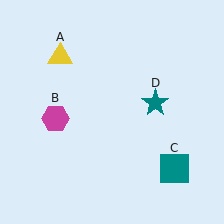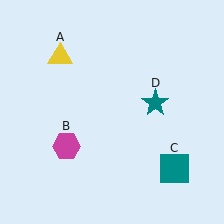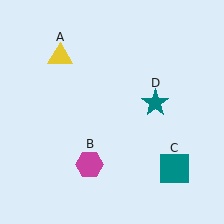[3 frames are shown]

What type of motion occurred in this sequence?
The magenta hexagon (object B) rotated counterclockwise around the center of the scene.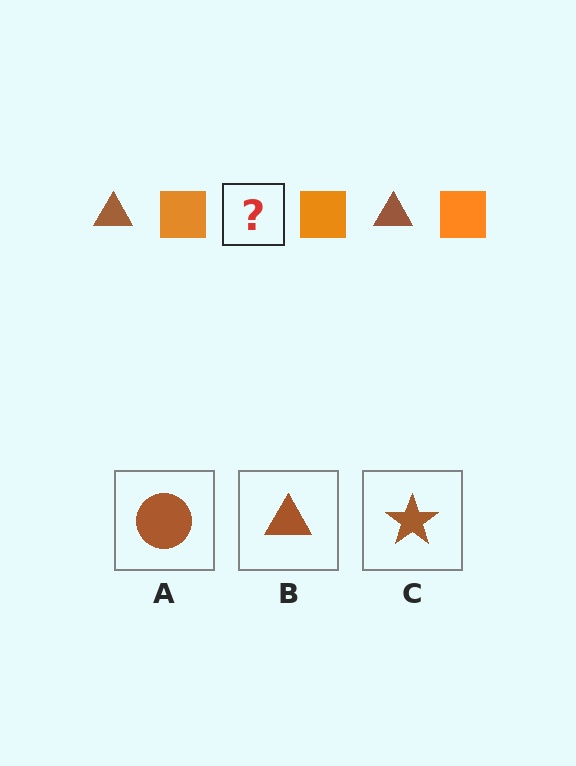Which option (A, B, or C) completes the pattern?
B.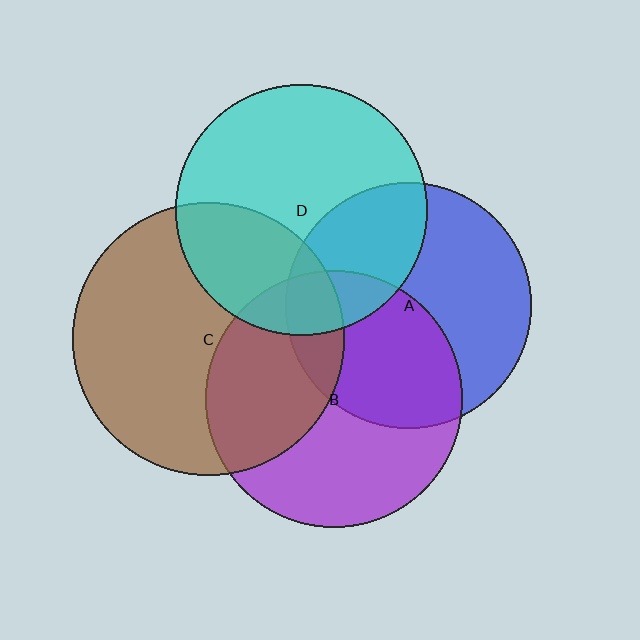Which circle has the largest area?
Circle C (brown).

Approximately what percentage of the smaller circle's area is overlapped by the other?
Approximately 40%.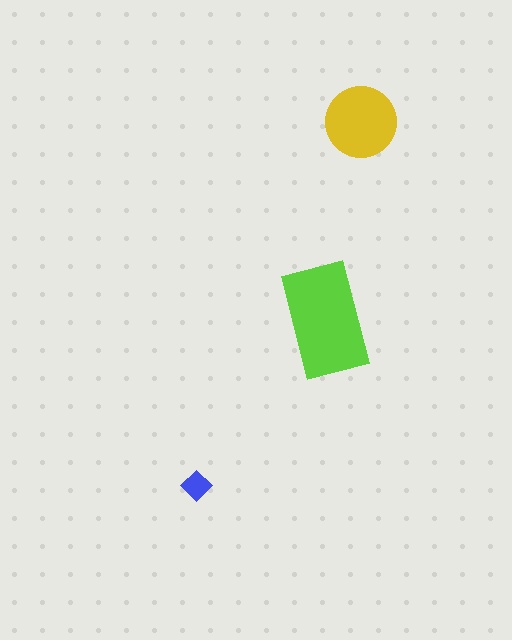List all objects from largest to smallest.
The lime rectangle, the yellow circle, the blue diamond.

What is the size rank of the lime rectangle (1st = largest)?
1st.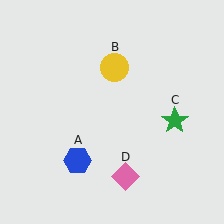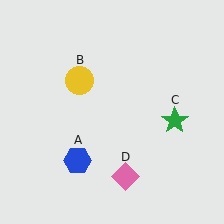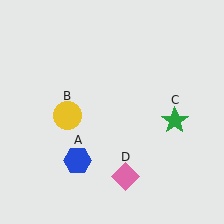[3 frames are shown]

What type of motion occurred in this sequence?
The yellow circle (object B) rotated counterclockwise around the center of the scene.